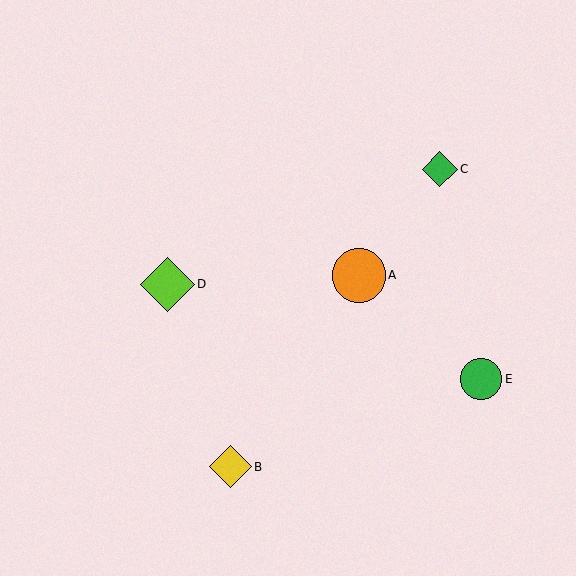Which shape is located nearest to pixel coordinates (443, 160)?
The green diamond (labeled C) at (440, 169) is nearest to that location.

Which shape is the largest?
The lime diamond (labeled D) is the largest.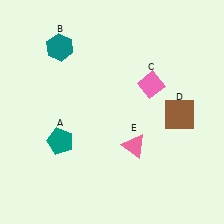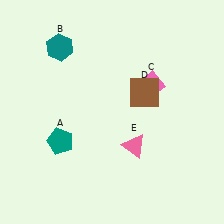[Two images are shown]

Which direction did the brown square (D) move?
The brown square (D) moved left.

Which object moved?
The brown square (D) moved left.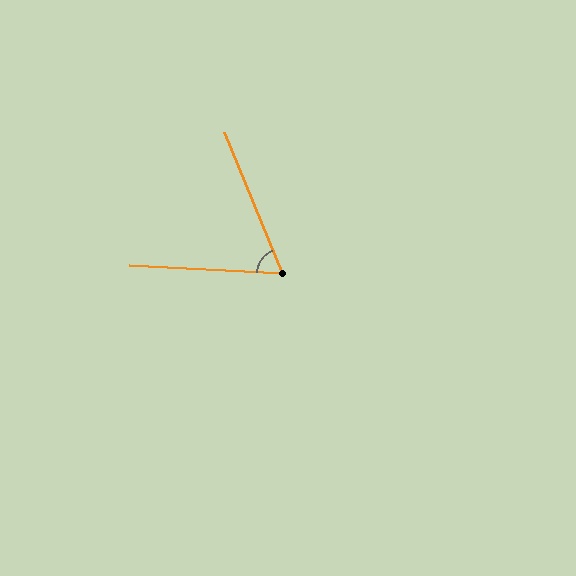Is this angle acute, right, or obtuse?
It is acute.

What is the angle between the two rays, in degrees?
Approximately 65 degrees.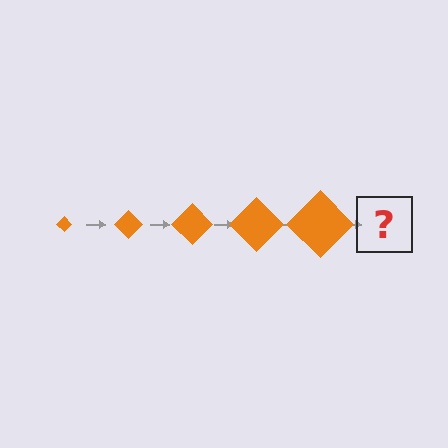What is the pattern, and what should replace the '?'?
The pattern is that the diamond gets progressively larger each step. The '?' should be an orange diamond, larger than the previous one.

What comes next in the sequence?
The next element should be an orange diamond, larger than the previous one.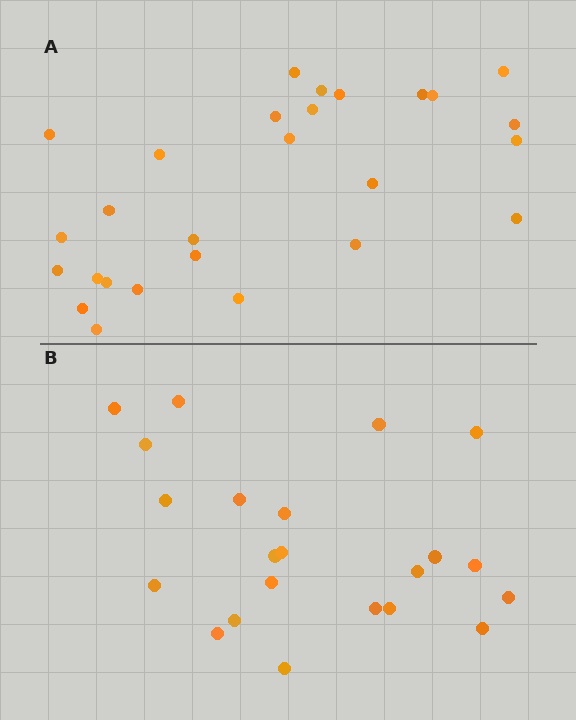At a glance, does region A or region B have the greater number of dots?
Region A (the top region) has more dots.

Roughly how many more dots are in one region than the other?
Region A has about 5 more dots than region B.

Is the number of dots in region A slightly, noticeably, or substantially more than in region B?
Region A has only slightly more — the two regions are fairly close. The ratio is roughly 1.2 to 1.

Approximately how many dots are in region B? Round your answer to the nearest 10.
About 20 dots. (The exact count is 22, which rounds to 20.)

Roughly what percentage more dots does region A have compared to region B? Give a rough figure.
About 25% more.